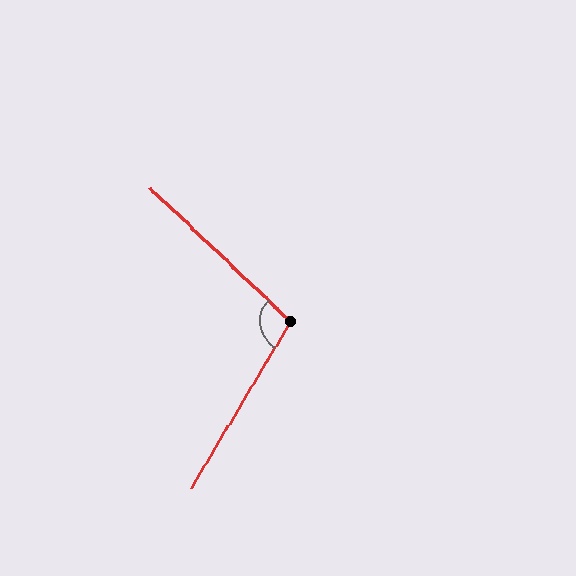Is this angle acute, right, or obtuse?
It is obtuse.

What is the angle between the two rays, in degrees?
Approximately 103 degrees.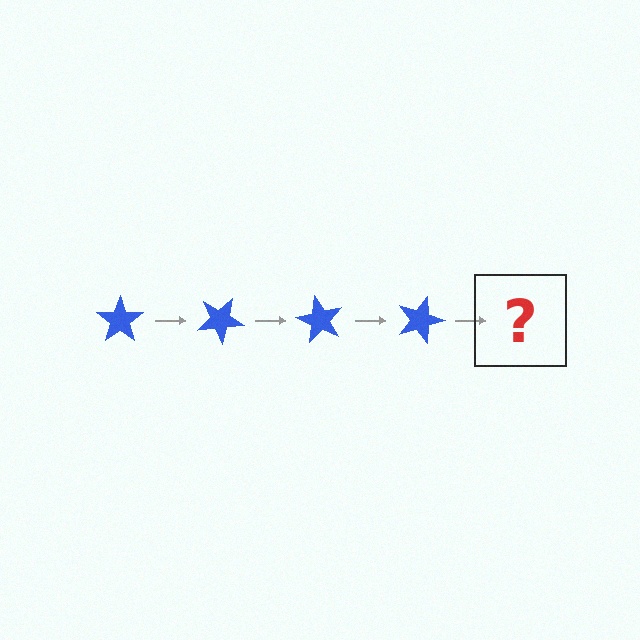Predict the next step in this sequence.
The next step is a blue star rotated 120 degrees.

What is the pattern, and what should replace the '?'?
The pattern is that the star rotates 30 degrees each step. The '?' should be a blue star rotated 120 degrees.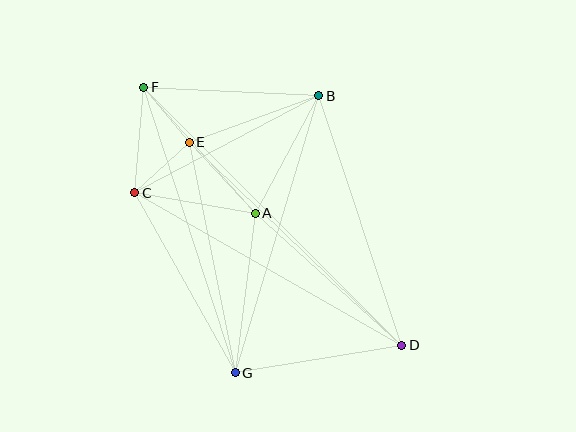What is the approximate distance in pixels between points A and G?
The distance between A and G is approximately 161 pixels.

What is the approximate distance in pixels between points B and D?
The distance between B and D is approximately 263 pixels.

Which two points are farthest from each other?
Points D and F are farthest from each other.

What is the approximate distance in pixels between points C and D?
The distance between C and D is approximately 308 pixels.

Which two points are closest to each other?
Points E and F are closest to each other.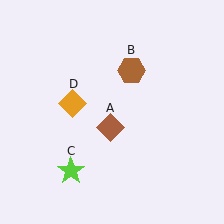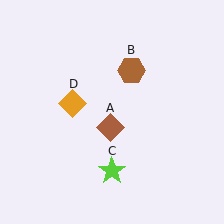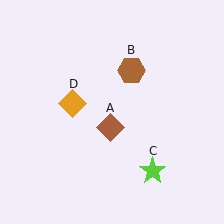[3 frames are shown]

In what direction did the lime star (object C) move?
The lime star (object C) moved right.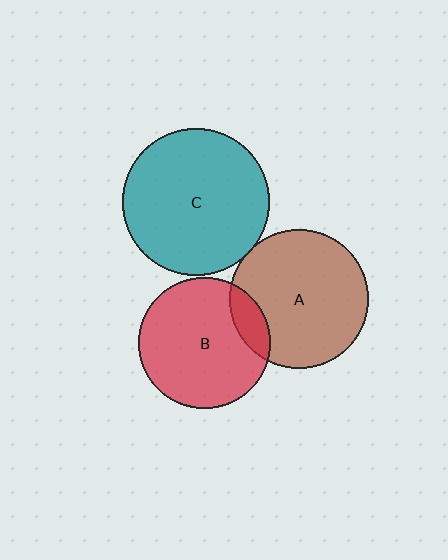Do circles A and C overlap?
Yes.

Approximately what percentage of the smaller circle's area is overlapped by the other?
Approximately 5%.